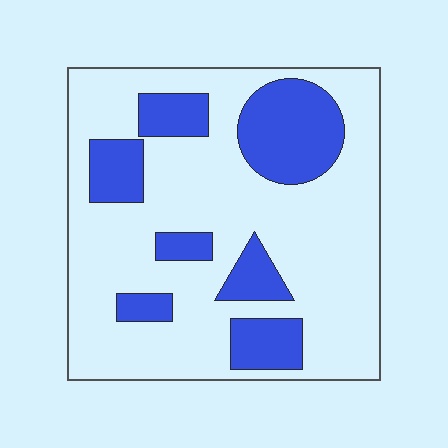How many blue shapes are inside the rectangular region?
7.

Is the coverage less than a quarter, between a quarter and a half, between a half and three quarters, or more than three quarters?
Between a quarter and a half.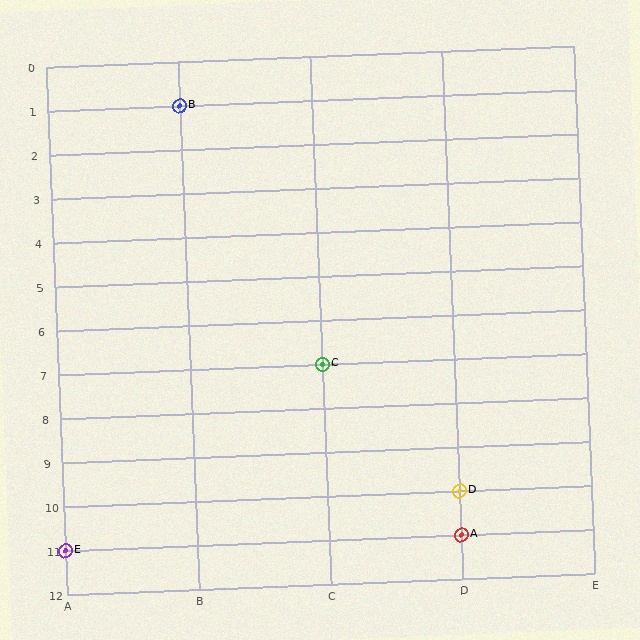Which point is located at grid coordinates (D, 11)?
Point A is at (D, 11).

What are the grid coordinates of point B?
Point B is at grid coordinates (B, 1).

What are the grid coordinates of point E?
Point E is at grid coordinates (A, 11).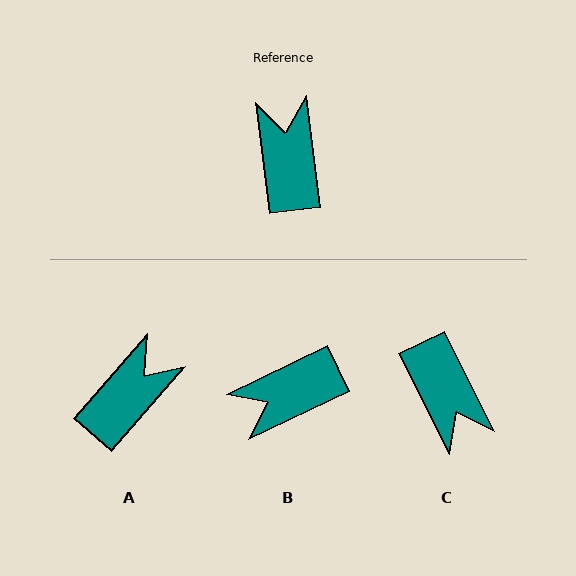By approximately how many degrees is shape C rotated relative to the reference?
Approximately 161 degrees clockwise.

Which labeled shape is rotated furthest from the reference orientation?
C, about 161 degrees away.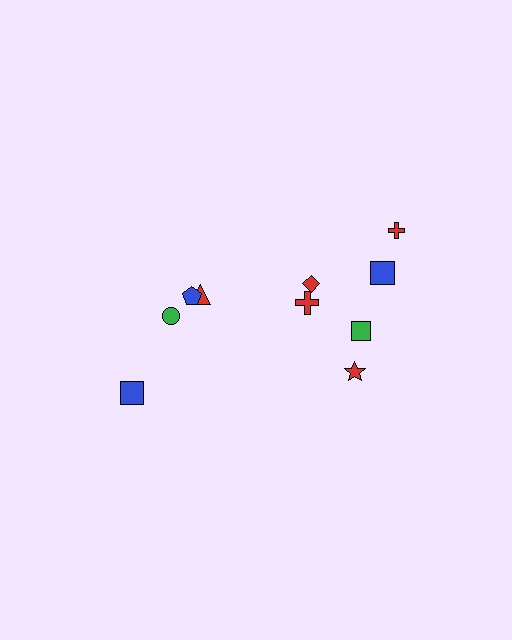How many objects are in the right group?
There are 6 objects.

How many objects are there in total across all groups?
There are 10 objects.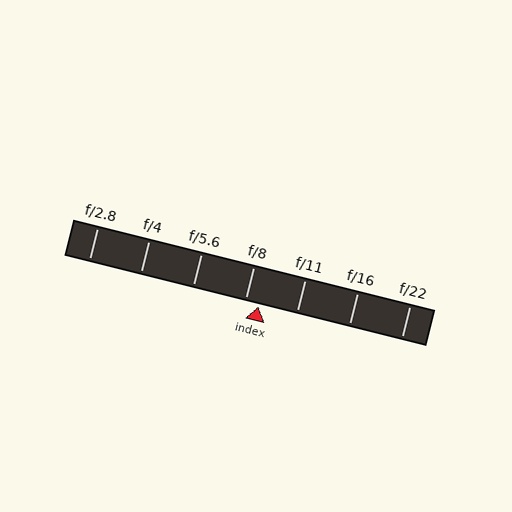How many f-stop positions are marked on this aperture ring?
There are 7 f-stop positions marked.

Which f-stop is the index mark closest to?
The index mark is closest to f/8.